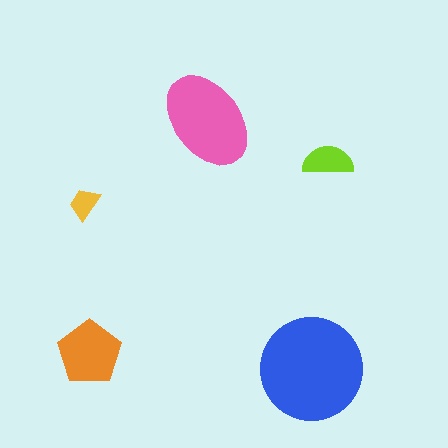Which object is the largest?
The blue circle.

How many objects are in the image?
There are 5 objects in the image.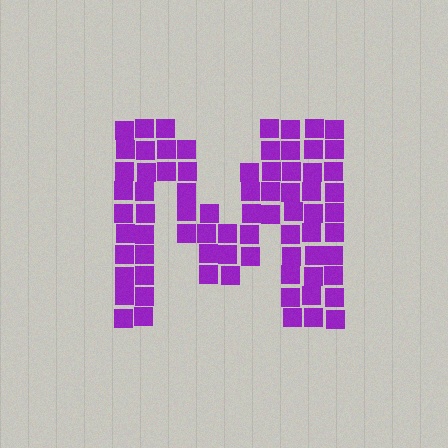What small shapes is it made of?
It is made of small squares.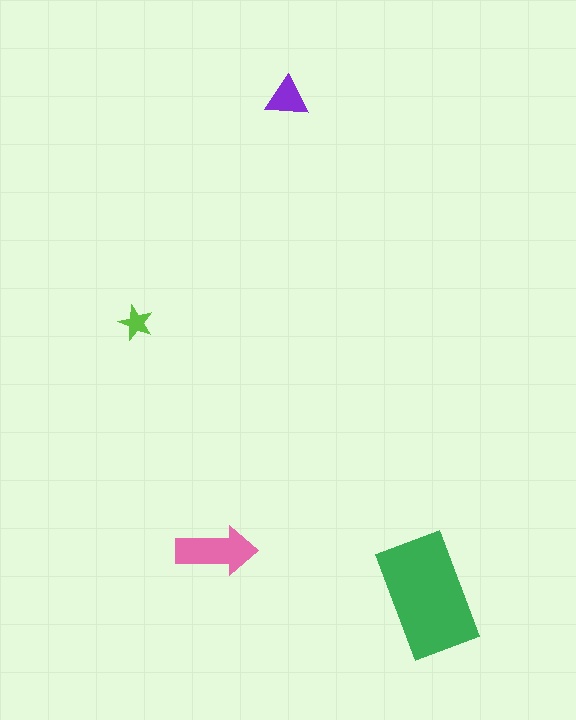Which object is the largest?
The green rectangle.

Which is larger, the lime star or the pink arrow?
The pink arrow.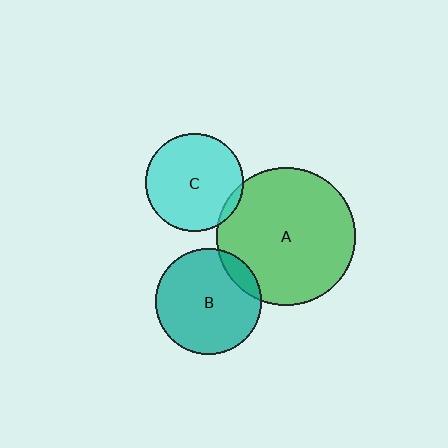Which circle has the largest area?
Circle A (green).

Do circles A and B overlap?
Yes.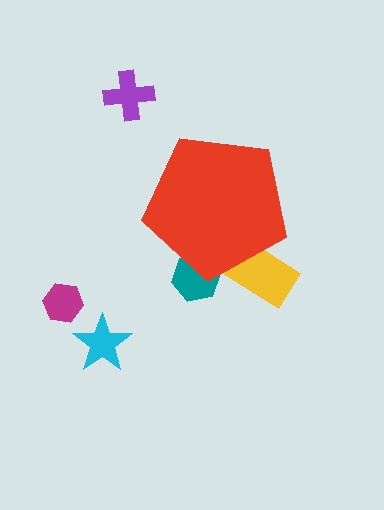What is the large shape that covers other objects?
A red pentagon.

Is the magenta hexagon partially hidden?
No, the magenta hexagon is fully visible.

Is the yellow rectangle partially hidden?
Yes, the yellow rectangle is partially hidden behind the red pentagon.